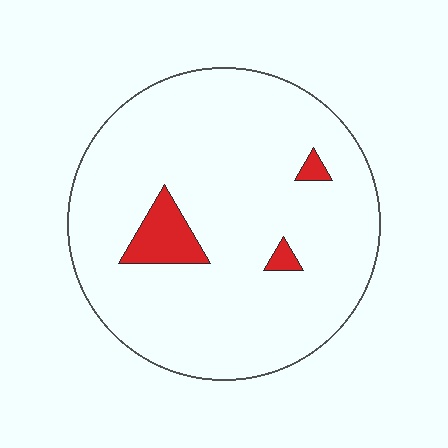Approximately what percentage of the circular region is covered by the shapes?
Approximately 5%.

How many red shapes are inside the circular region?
3.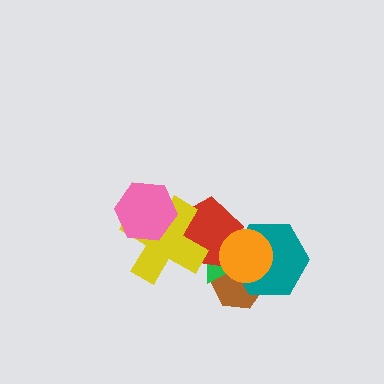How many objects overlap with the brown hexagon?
3 objects overlap with the brown hexagon.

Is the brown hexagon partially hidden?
Yes, it is partially covered by another shape.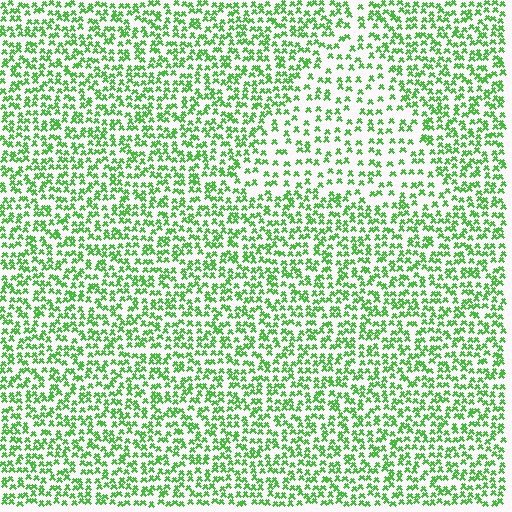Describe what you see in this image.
The image contains small green elements arranged at two different densities. A triangle-shaped region is visible where the elements are less densely packed than the surrounding area.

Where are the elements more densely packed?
The elements are more densely packed outside the triangle boundary.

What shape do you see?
I see a triangle.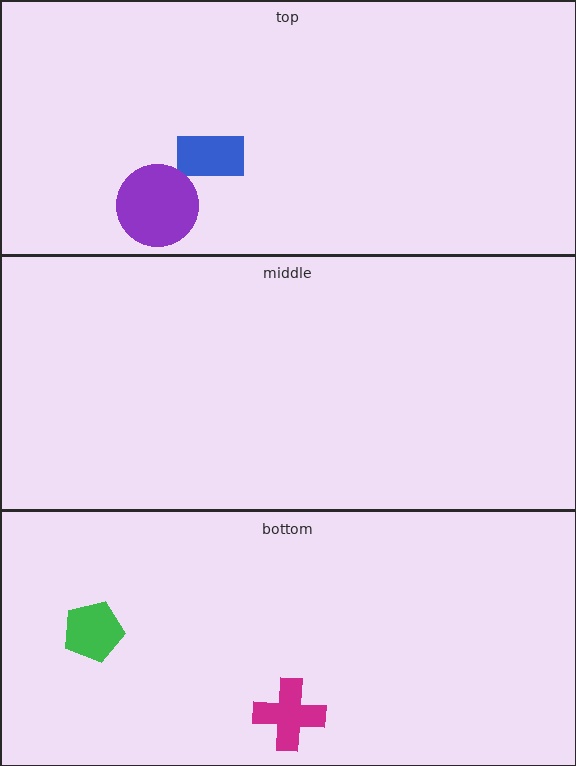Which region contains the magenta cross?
The bottom region.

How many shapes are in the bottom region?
2.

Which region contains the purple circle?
The top region.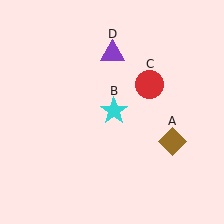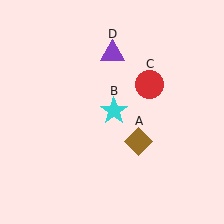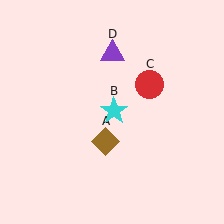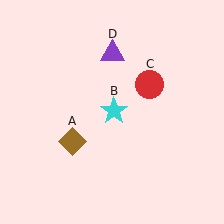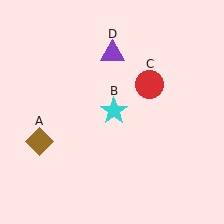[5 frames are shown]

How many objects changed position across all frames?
1 object changed position: brown diamond (object A).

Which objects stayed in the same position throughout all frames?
Cyan star (object B) and red circle (object C) and purple triangle (object D) remained stationary.